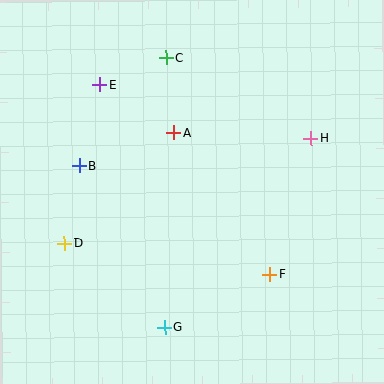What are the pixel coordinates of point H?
Point H is at (311, 138).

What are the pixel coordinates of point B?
Point B is at (79, 166).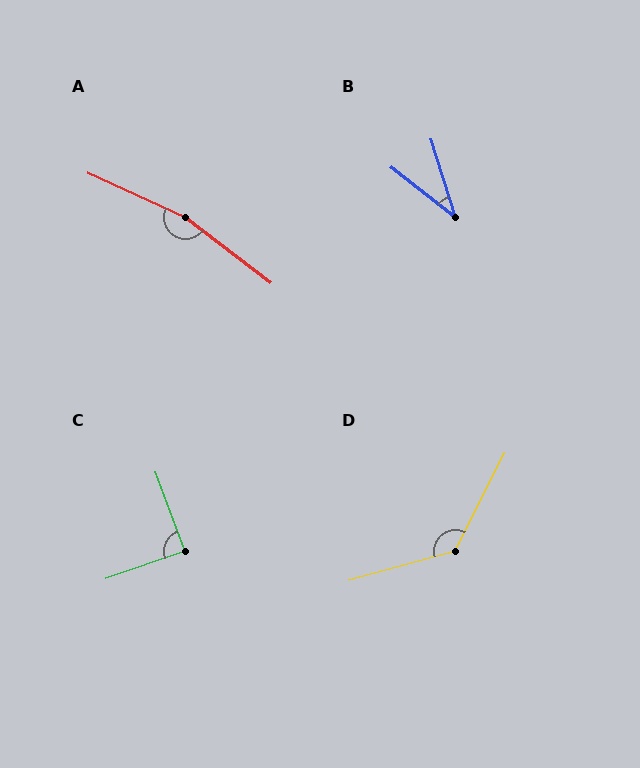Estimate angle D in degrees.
Approximately 132 degrees.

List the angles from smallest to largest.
B (34°), C (89°), D (132°), A (167°).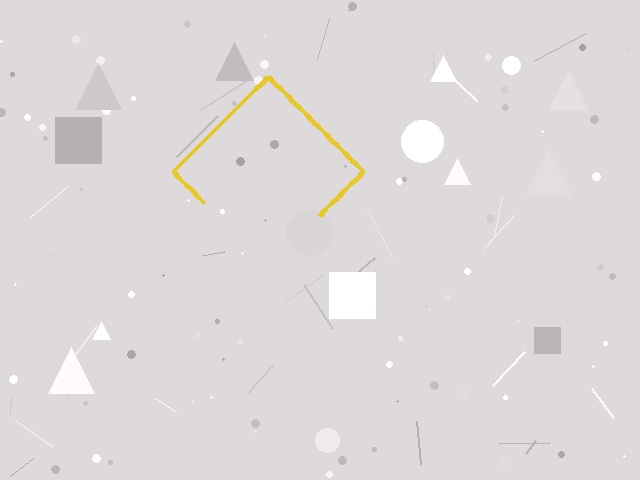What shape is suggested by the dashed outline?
The dashed outline suggests a diamond.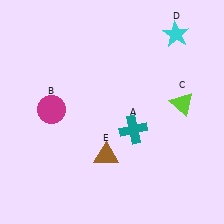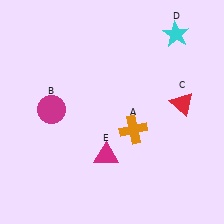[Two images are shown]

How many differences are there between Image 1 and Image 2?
There are 3 differences between the two images.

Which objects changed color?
A changed from teal to orange. C changed from lime to red. E changed from brown to magenta.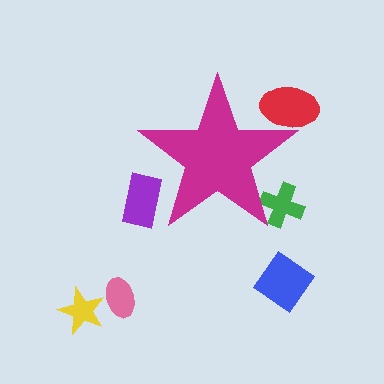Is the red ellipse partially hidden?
Yes, the red ellipse is partially hidden behind the magenta star.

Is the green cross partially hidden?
Yes, the green cross is partially hidden behind the magenta star.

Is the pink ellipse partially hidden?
No, the pink ellipse is fully visible.